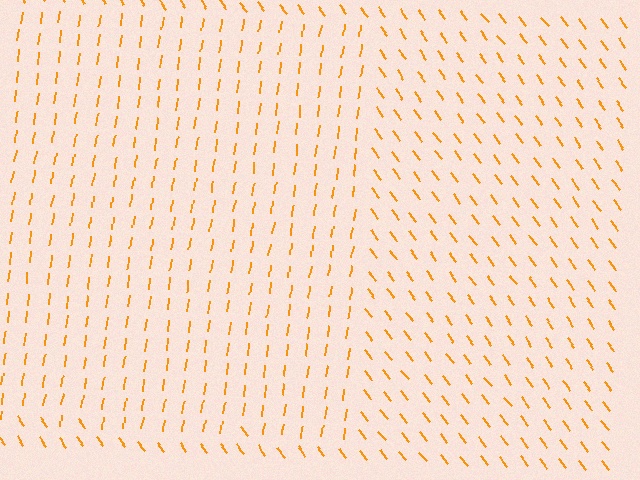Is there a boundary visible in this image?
Yes, there is a texture boundary formed by a change in line orientation.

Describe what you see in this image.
The image is filled with small orange line segments. A rectangle region in the image has lines oriented differently from the surrounding lines, creating a visible texture boundary.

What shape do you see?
I see a rectangle.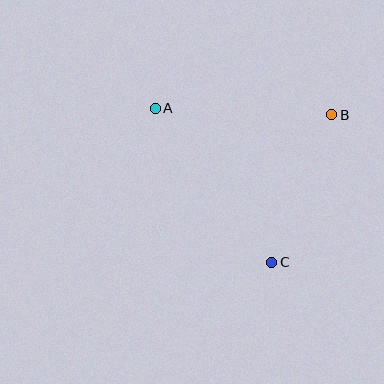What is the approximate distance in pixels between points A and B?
The distance between A and B is approximately 176 pixels.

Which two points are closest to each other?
Points B and C are closest to each other.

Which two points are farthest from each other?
Points A and C are farthest from each other.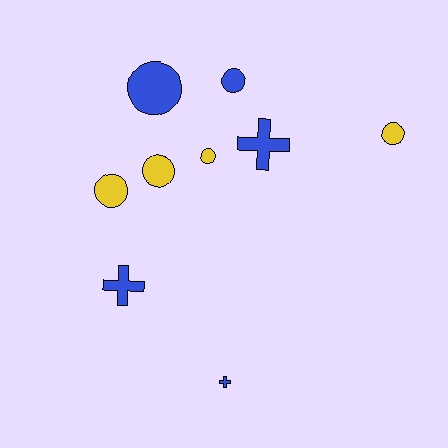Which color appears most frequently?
Blue, with 5 objects.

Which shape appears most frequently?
Circle, with 6 objects.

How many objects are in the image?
There are 9 objects.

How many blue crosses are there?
There are 3 blue crosses.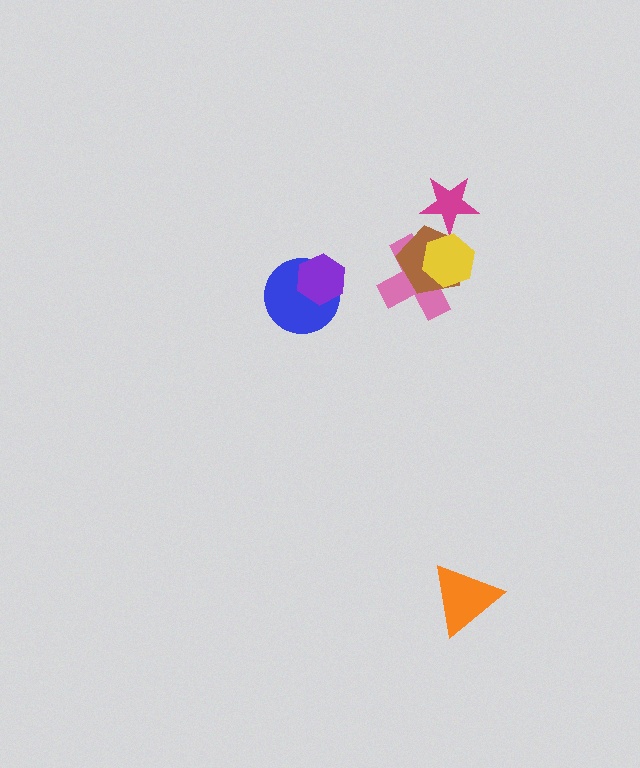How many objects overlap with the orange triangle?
0 objects overlap with the orange triangle.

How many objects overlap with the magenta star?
1 object overlaps with the magenta star.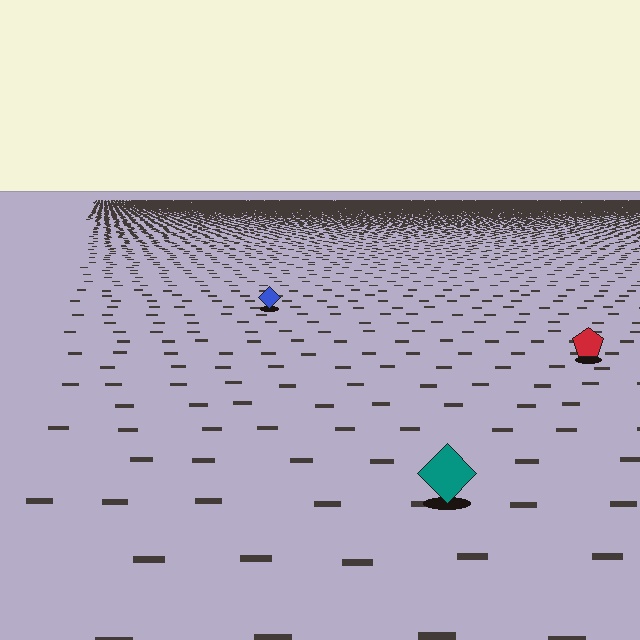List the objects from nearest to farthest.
From nearest to farthest: the teal diamond, the red pentagon, the blue diamond.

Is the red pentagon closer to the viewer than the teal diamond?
No. The teal diamond is closer — you can tell from the texture gradient: the ground texture is coarser near it.